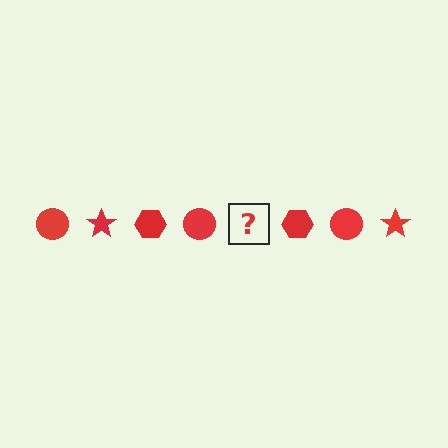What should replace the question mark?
The question mark should be replaced with a red star.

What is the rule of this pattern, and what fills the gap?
The rule is that the pattern cycles through circle, star, hexagon shapes in red. The gap should be filled with a red star.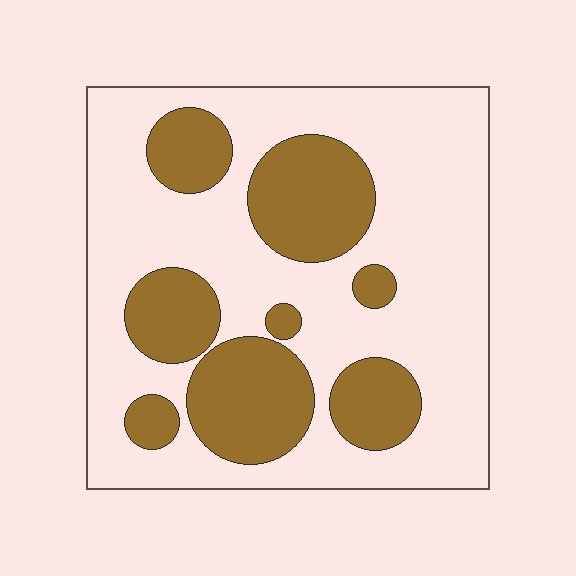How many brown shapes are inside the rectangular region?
8.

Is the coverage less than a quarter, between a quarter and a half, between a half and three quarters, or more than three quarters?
Between a quarter and a half.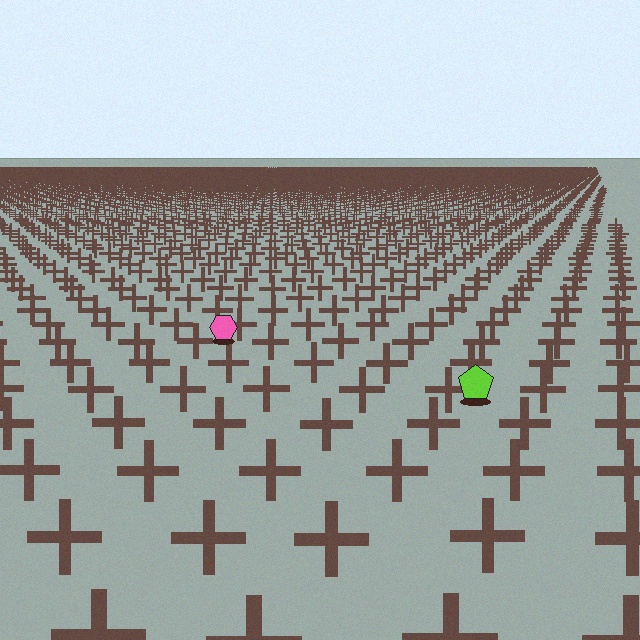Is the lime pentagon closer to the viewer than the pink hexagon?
Yes. The lime pentagon is closer — you can tell from the texture gradient: the ground texture is coarser near it.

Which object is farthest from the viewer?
The pink hexagon is farthest from the viewer. It appears smaller and the ground texture around it is denser.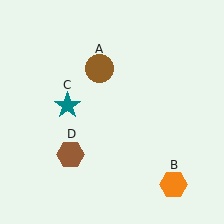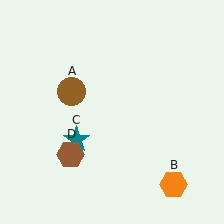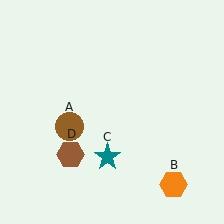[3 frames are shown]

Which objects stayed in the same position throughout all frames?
Orange hexagon (object B) and brown hexagon (object D) remained stationary.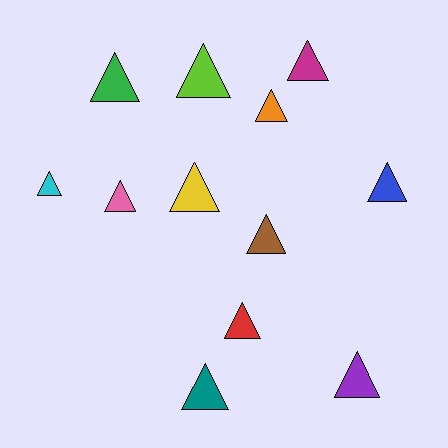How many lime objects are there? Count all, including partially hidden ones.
There is 1 lime object.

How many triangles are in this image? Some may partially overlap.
There are 12 triangles.